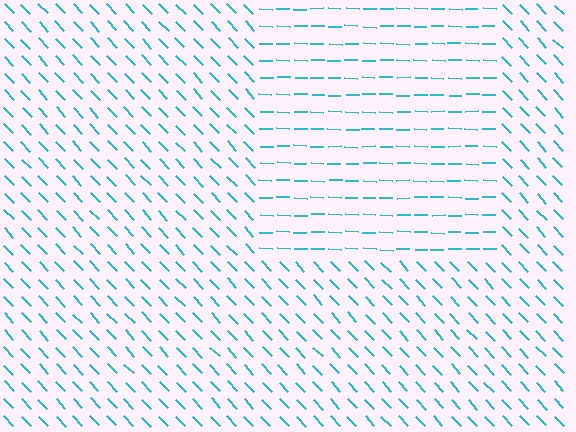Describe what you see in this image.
The image is filled with small cyan line segments. A rectangle region in the image has lines oriented differently from the surrounding lines, creating a visible texture boundary.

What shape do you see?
I see a rectangle.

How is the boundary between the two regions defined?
The boundary is defined purely by a change in line orientation (approximately 45 degrees difference). All lines are the same color and thickness.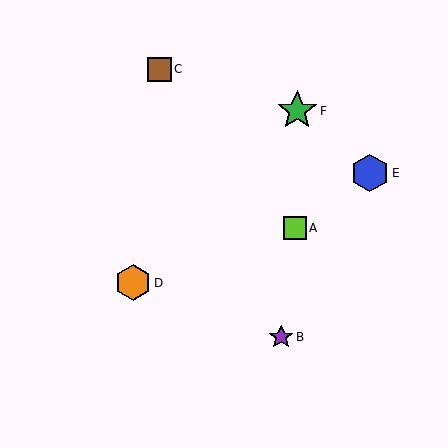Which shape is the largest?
The green star (labeled F) is the largest.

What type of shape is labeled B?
Shape B is a purple star.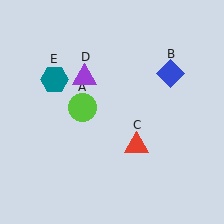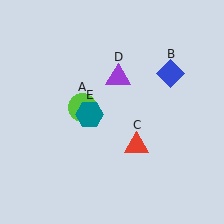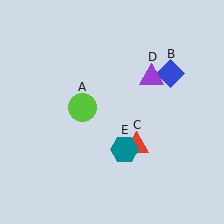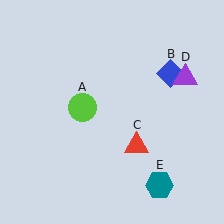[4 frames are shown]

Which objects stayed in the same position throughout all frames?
Lime circle (object A) and blue diamond (object B) and red triangle (object C) remained stationary.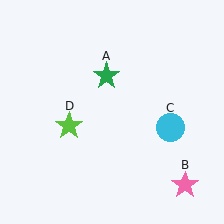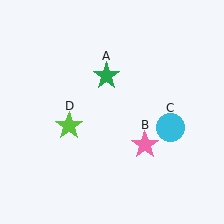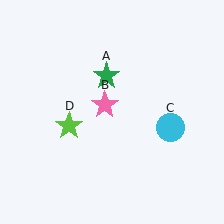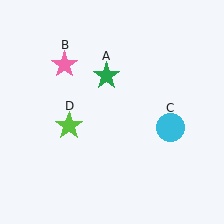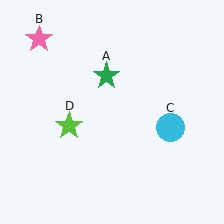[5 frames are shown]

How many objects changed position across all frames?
1 object changed position: pink star (object B).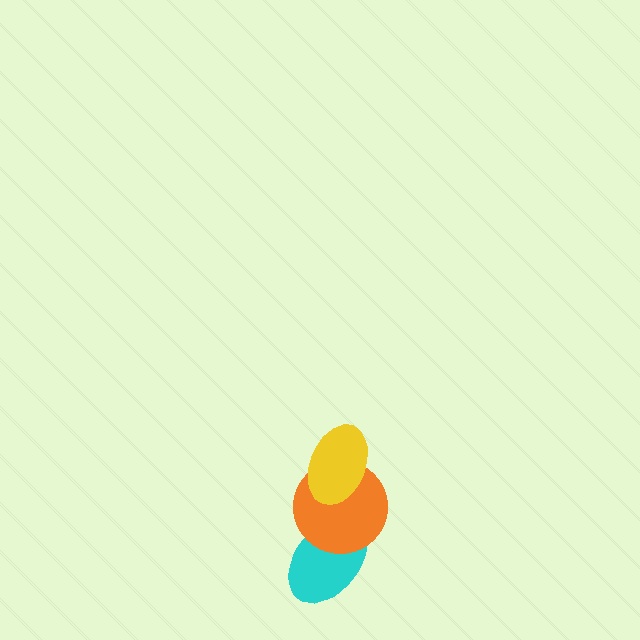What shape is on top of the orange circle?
The yellow ellipse is on top of the orange circle.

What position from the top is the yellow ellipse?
The yellow ellipse is 1st from the top.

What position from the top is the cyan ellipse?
The cyan ellipse is 3rd from the top.